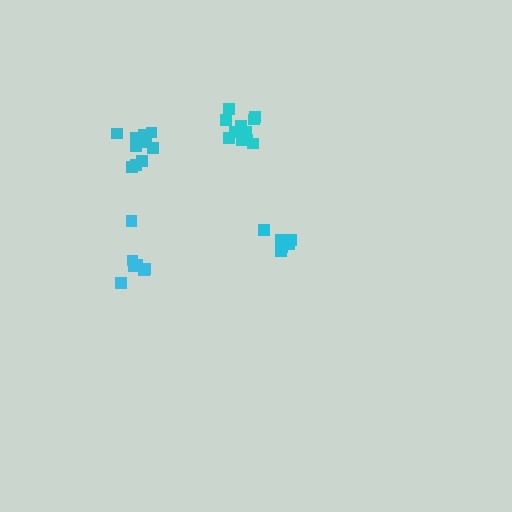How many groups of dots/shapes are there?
There are 4 groups.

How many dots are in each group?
Group 1: 6 dots, Group 2: 10 dots, Group 3: 12 dots, Group 4: 7 dots (35 total).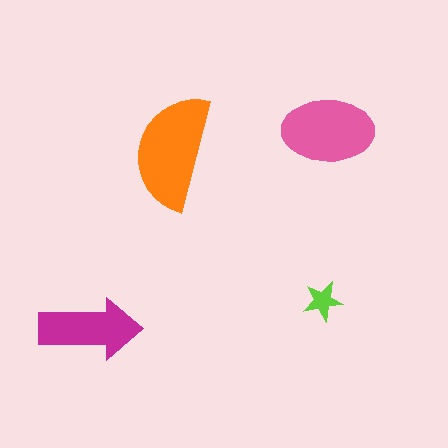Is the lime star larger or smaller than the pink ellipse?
Smaller.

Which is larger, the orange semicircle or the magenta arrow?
The orange semicircle.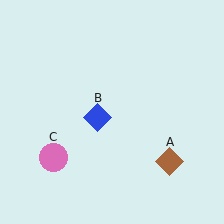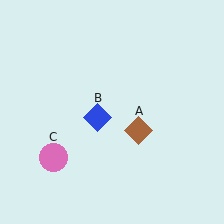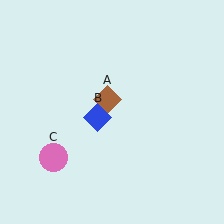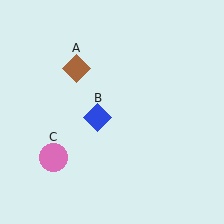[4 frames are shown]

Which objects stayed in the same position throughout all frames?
Blue diamond (object B) and pink circle (object C) remained stationary.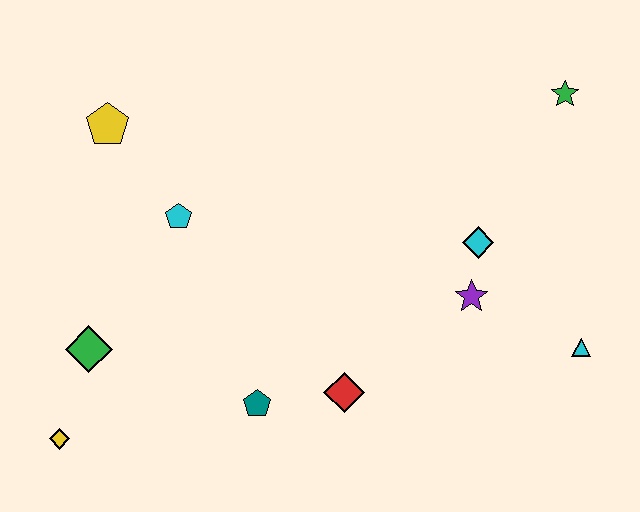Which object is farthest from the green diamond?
The green star is farthest from the green diamond.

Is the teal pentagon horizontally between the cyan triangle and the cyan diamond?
No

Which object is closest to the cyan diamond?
The purple star is closest to the cyan diamond.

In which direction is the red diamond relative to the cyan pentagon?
The red diamond is below the cyan pentagon.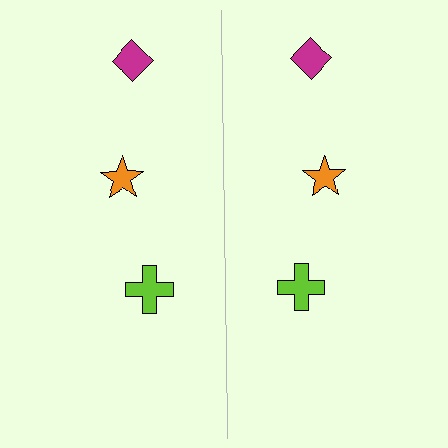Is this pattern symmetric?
Yes, this pattern has bilateral (reflection) symmetry.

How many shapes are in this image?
There are 6 shapes in this image.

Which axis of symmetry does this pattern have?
The pattern has a vertical axis of symmetry running through the center of the image.